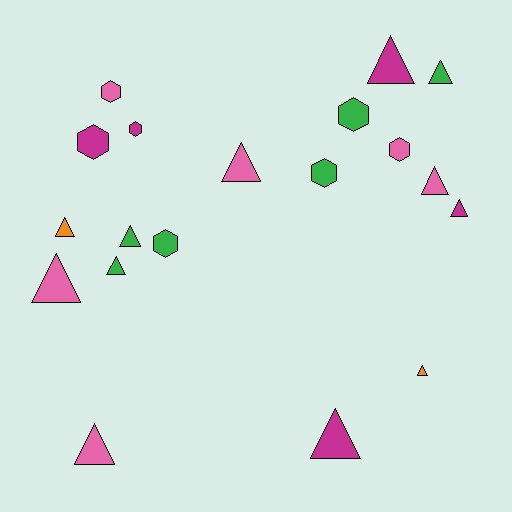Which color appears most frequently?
Green, with 6 objects.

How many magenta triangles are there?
There are 3 magenta triangles.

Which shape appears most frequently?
Triangle, with 12 objects.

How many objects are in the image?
There are 19 objects.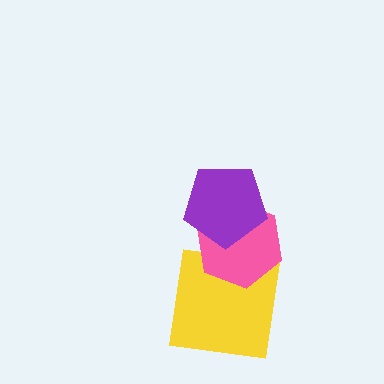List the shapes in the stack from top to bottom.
From top to bottom: the purple pentagon, the pink hexagon, the yellow square.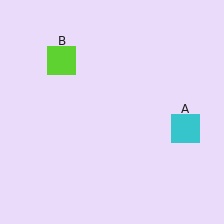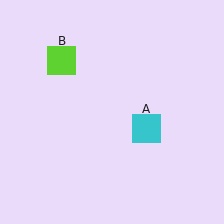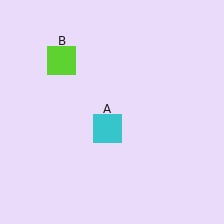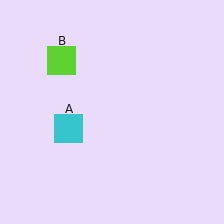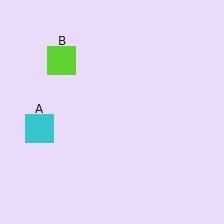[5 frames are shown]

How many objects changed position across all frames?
1 object changed position: cyan square (object A).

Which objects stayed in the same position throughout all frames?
Lime square (object B) remained stationary.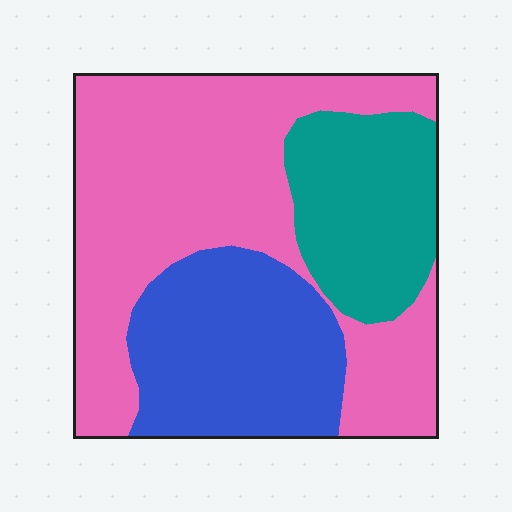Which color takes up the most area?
Pink, at roughly 55%.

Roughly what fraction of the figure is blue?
Blue takes up between a sixth and a third of the figure.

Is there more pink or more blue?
Pink.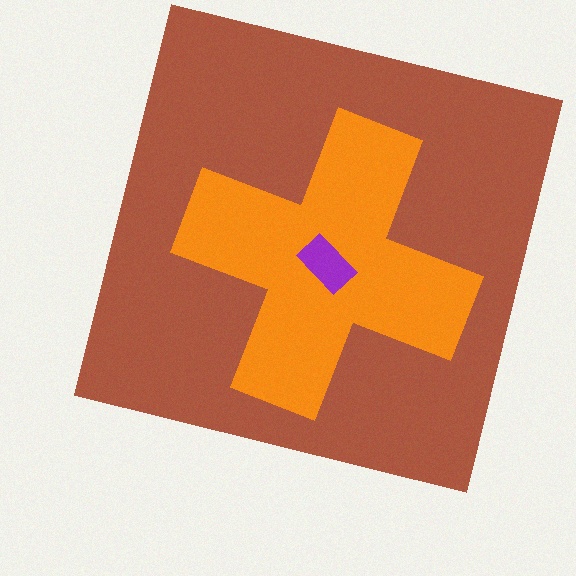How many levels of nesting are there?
3.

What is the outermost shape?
The brown square.